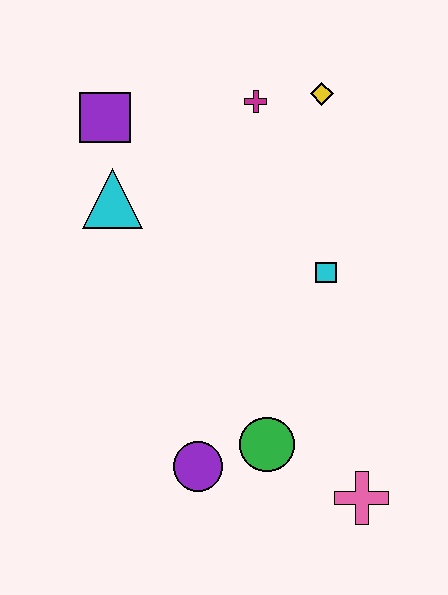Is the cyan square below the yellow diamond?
Yes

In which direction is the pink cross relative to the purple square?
The pink cross is below the purple square.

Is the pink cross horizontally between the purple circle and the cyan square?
No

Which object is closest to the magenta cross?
The yellow diamond is closest to the magenta cross.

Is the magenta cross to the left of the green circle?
Yes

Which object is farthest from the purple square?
The pink cross is farthest from the purple square.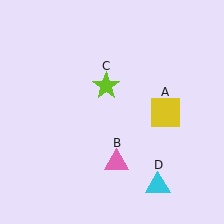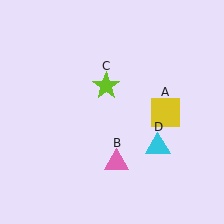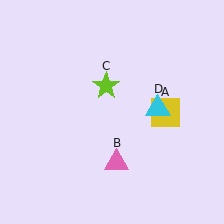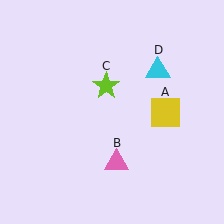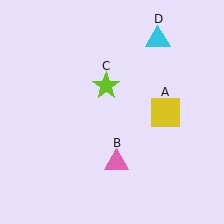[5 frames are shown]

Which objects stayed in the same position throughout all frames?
Yellow square (object A) and pink triangle (object B) and lime star (object C) remained stationary.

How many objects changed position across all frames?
1 object changed position: cyan triangle (object D).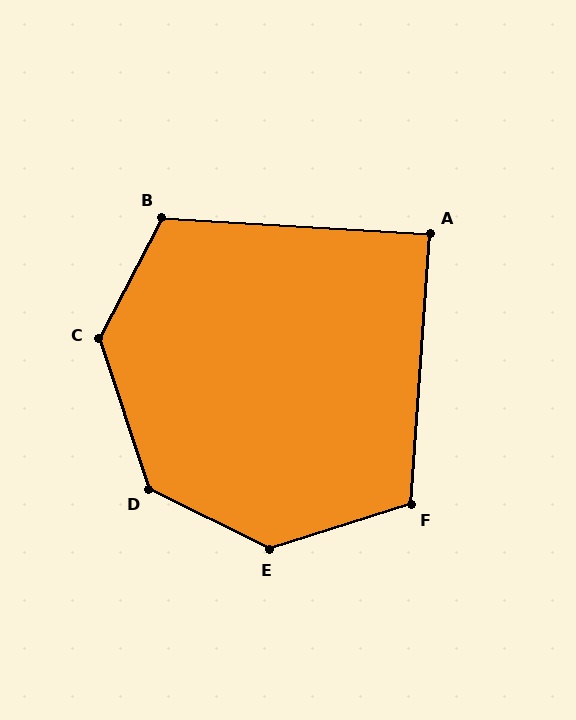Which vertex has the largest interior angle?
E, at approximately 136 degrees.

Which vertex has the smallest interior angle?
A, at approximately 90 degrees.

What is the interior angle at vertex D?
Approximately 135 degrees (obtuse).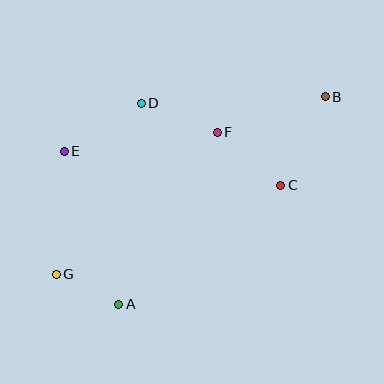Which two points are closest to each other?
Points A and G are closest to each other.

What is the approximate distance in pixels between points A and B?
The distance between A and B is approximately 292 pixels.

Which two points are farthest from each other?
Points B and G are farthest from each other.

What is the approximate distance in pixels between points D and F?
The distance between D and F is approximately 81 pixels.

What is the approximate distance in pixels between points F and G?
The distance between F and G is approximately 215 pixels.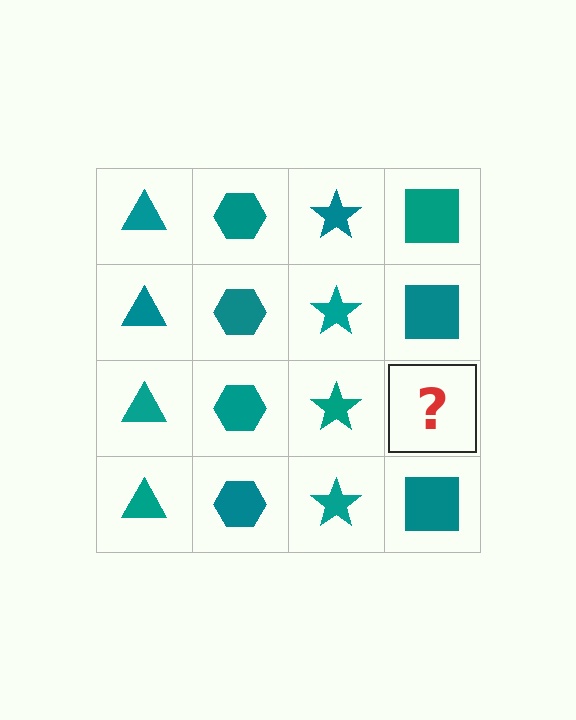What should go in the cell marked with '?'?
The missing cell should contain a teal square.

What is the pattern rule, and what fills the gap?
The rule is that each column has a consistent shape. The gap should be filled with a teal square.